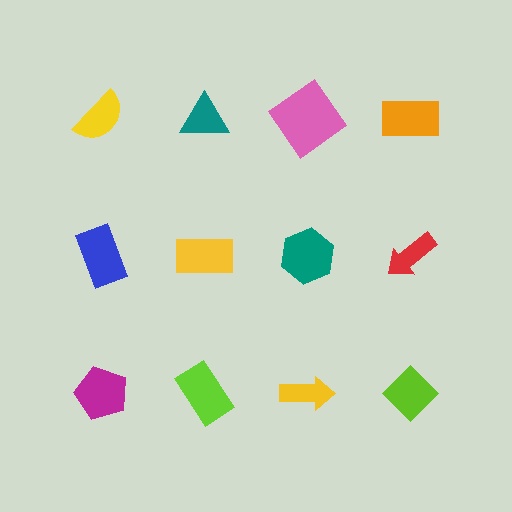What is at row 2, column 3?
A teal hexagon.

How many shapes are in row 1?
4 shapes.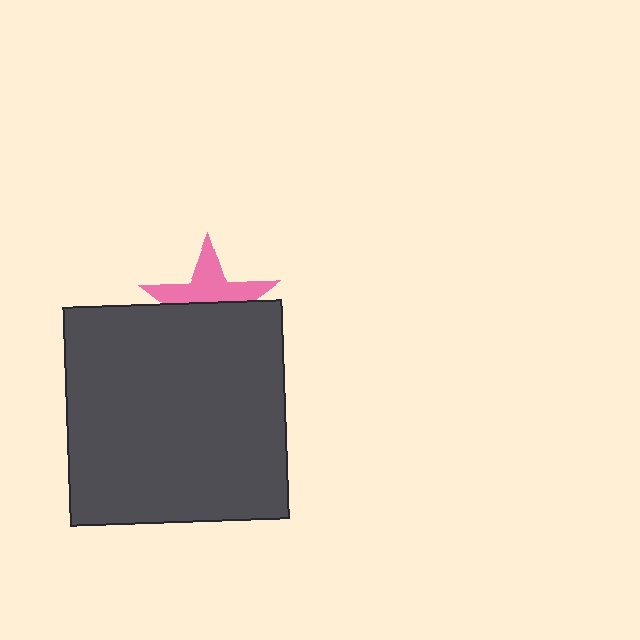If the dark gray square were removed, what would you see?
You would see the complete pink star.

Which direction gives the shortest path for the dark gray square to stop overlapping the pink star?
Moving down gives the shortest separation.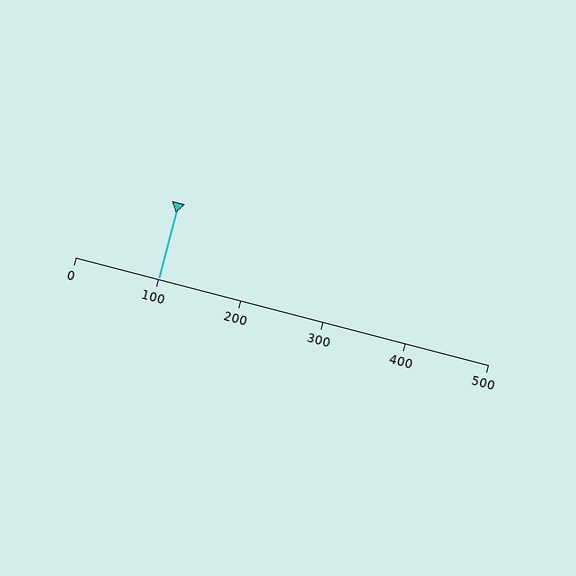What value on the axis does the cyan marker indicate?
The marker indicates approximately 100.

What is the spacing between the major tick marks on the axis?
The major ticks are spaced 100 apart.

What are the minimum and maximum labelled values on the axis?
The axis runs from 0 to 500.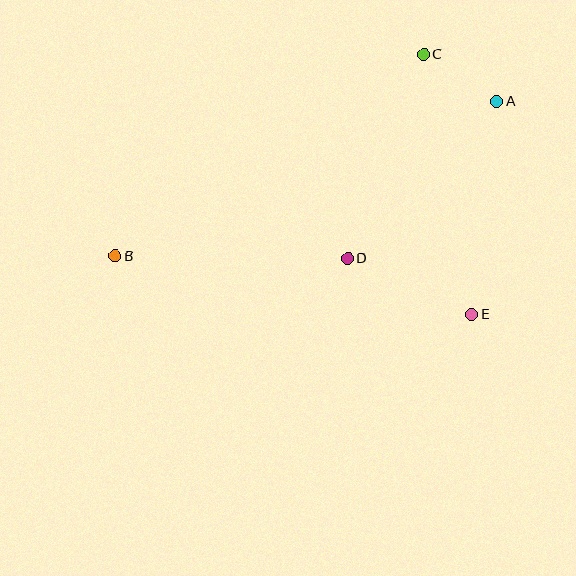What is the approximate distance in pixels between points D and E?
The distance between D and E is approximately 136 pixels.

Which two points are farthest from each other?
Points A and B are farthest from each other.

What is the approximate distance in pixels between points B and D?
The distance between B and D is approximately 232 pixels.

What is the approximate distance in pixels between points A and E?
The distance between A and E is approximately 214 pixels.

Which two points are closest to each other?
Points A and C are closest to each other.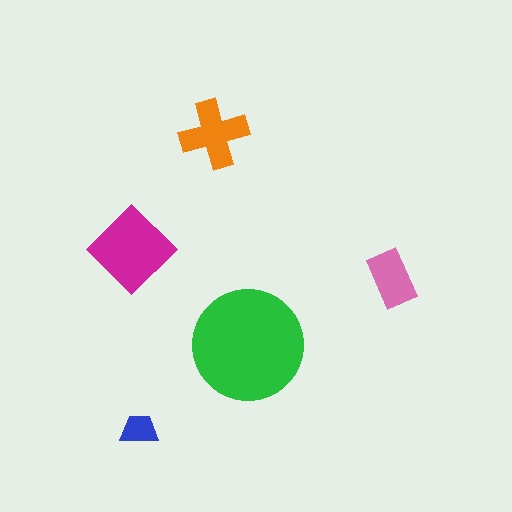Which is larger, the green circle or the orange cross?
The green circle.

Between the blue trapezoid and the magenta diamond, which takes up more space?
The magenta diamond.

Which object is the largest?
The green circle.